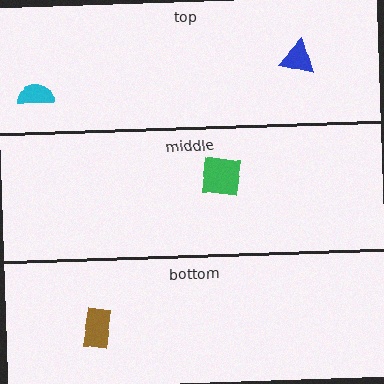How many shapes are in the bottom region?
1.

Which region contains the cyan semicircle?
The top region.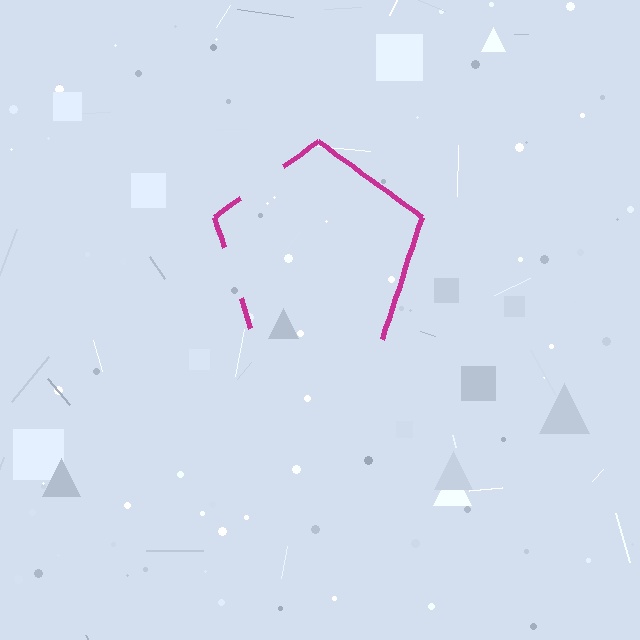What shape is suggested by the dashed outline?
The dashed outline suggests a pentagon.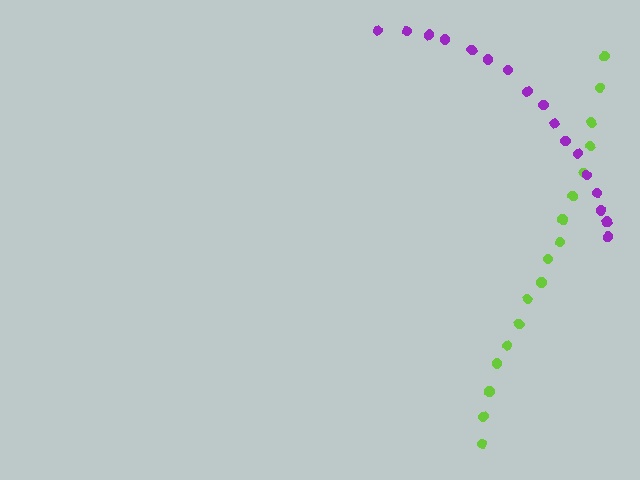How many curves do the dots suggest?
There are 2 distinct paths.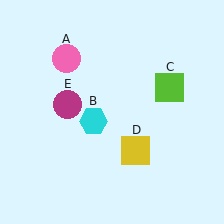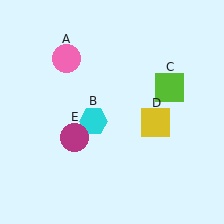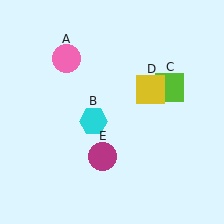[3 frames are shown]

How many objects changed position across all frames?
2 objects changed position: yellow square (object D), magenta circle (object E).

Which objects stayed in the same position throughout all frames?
Pink circle (object A) and cyan hexagon (object B) and lime square (object C) remained stationary.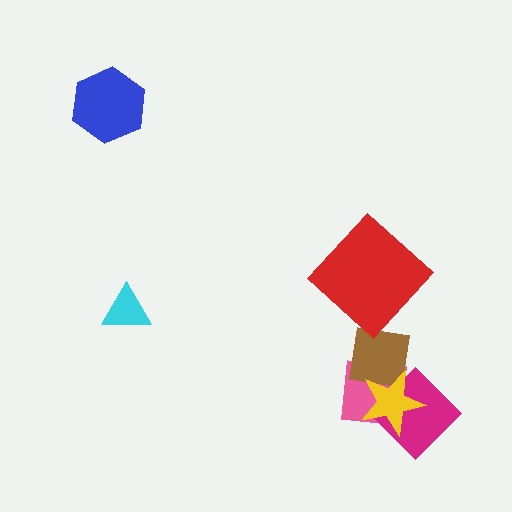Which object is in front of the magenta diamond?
The yellow star is in front of the magenta diamond.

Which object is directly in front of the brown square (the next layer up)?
The magenta diamond is directly in front of the brown square.